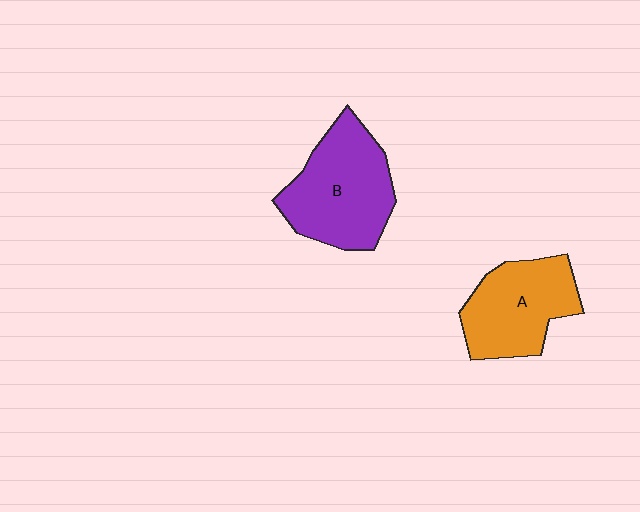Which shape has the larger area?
Shape B (purple).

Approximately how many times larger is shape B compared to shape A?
Approximately 1.2 times.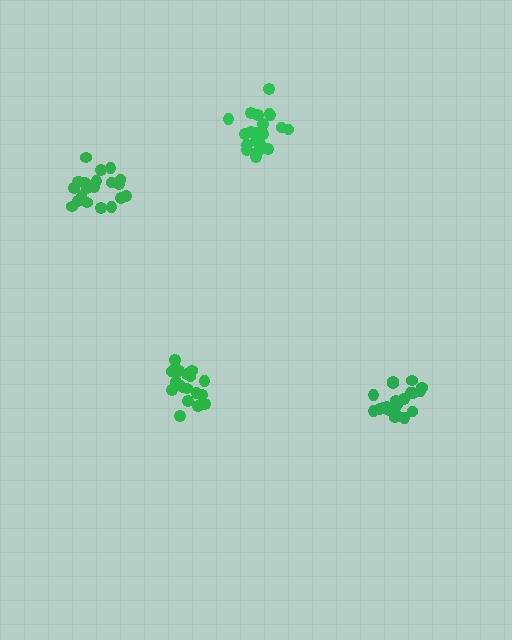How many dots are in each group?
Group 1: 20 dots, Group 2: 21 dots, Group 3: 21 dots, Group 4: 20 dots (82 total).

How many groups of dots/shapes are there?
There are 4 groups.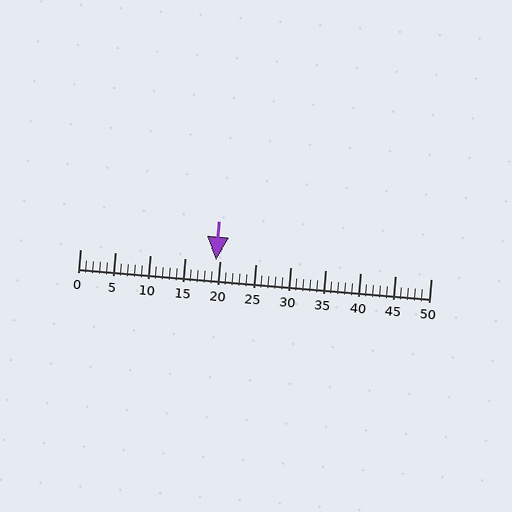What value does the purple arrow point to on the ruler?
The purple arrow points to approximately 19.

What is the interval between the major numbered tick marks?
The major tick marks are spaced 5 units apart.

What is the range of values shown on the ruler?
The ruler shows values from 0 to 50.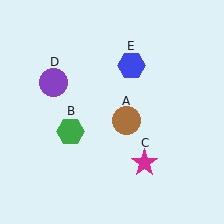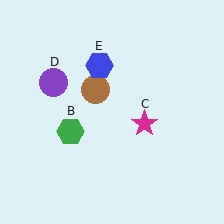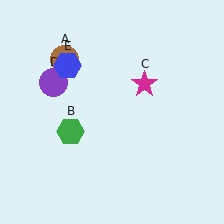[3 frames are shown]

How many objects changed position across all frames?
3 objects changed position: brown circle (object A), magenta star (object C), blue hexagon (object E).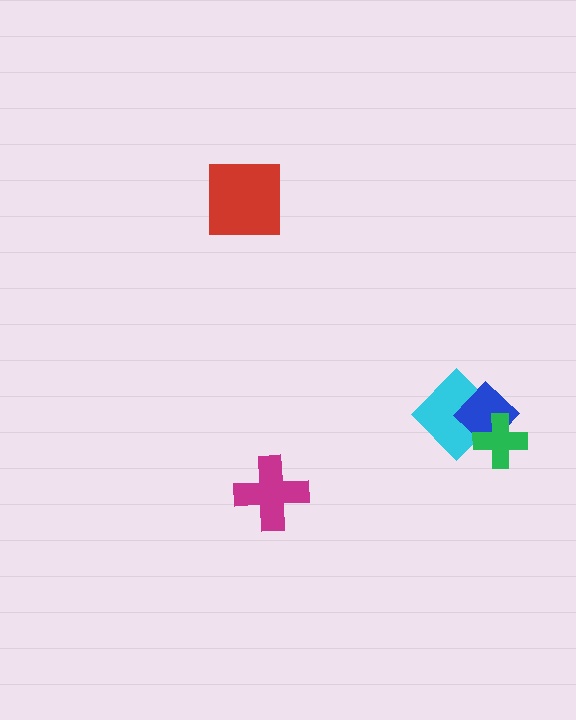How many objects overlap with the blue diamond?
2 objects overlap with the blue diamond.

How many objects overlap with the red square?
0 objects overlap with the red square.